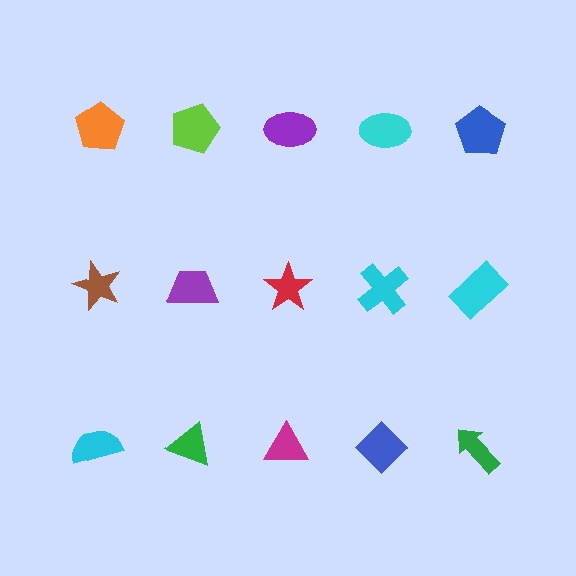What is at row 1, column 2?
A lime pentagon.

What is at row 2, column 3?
A red star.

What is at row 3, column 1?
A cyan semicircle.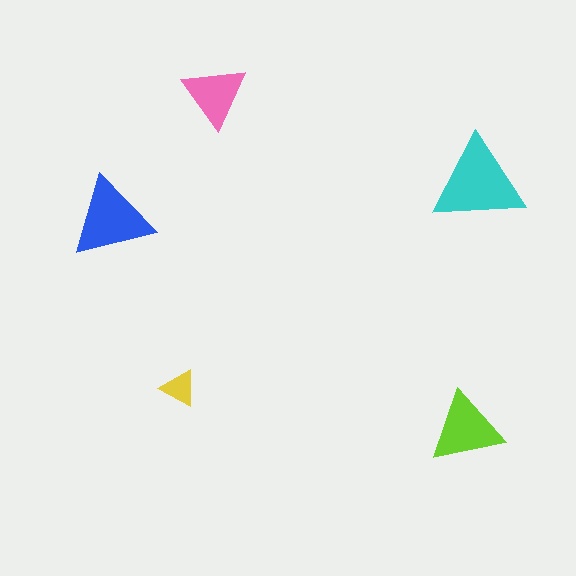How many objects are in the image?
There are 5 objects in the image.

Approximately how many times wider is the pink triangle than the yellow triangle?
About 1.5 times wider.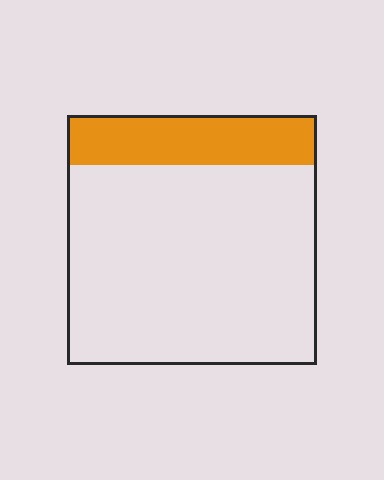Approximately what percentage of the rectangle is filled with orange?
Approximately 20%.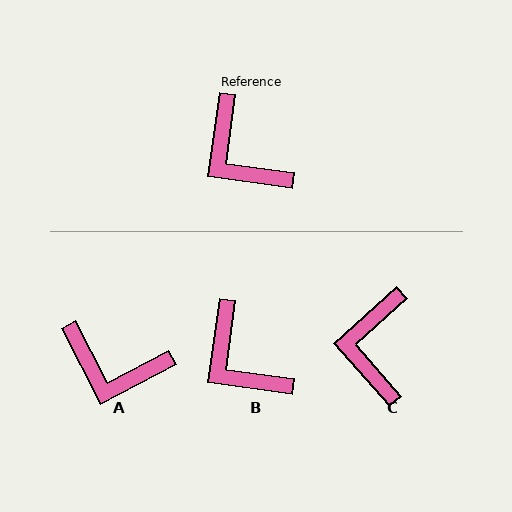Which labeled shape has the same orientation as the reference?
B.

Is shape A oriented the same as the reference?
No, it is off by about 35 degrees.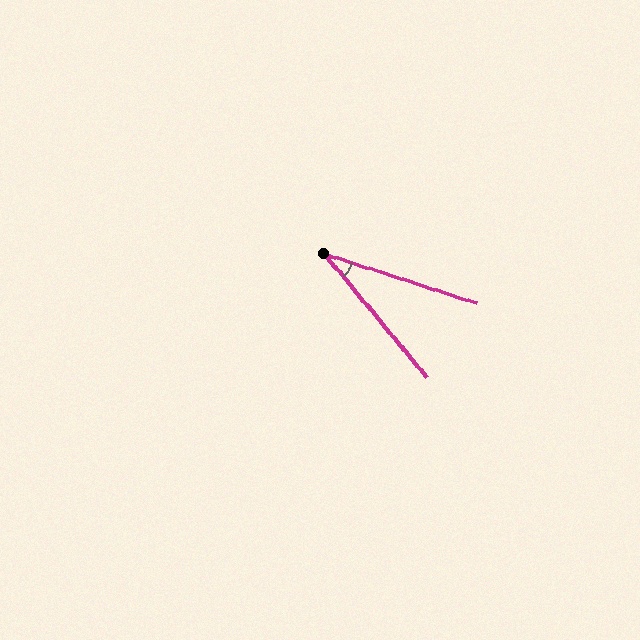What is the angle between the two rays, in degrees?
Approximately 32 degrees.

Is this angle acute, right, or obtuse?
It is acute.